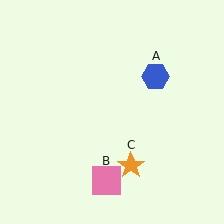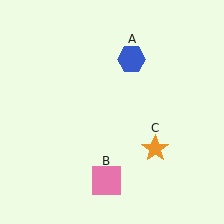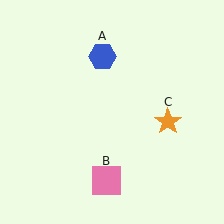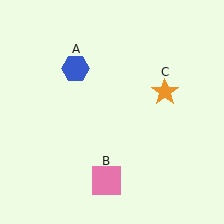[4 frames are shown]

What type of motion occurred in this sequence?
The blue hexagon (object A), orange star (object C) rotated counterclockwise around the center of the scene.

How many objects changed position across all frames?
2 objects changed position: blue hexagon (object A), orange star (object C).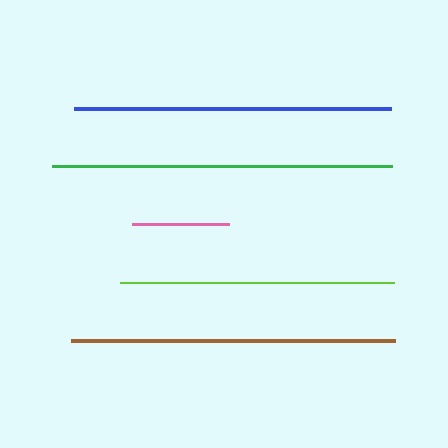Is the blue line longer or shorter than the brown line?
The brown line is longer than the blue line.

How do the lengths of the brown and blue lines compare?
The brown and blue lines are approximately the same length.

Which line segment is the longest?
The green line is the longest at approximately 341 pixels.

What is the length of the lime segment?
The lime segment is approximately 274 pixels long.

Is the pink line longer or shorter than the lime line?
The lime line is longer than the pink line.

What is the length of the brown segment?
The brown segment is approximately 324 pixels long.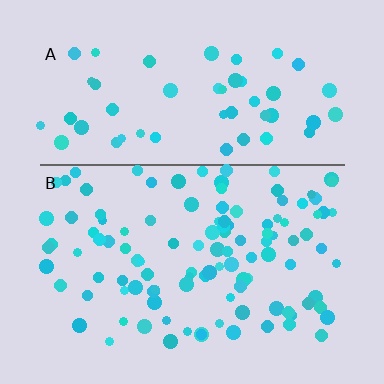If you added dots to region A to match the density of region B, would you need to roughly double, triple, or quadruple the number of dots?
Approximately double.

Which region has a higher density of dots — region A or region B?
B (the bottom).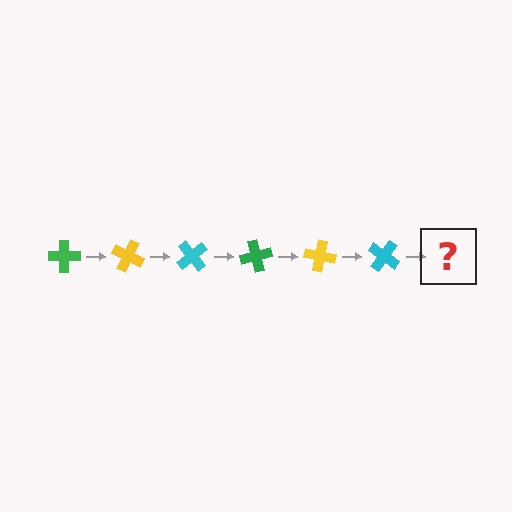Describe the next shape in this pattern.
It should be a green cross, rotated 150 degrees from the start.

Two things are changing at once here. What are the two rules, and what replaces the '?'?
The two rules are that it rotates 25 degrees each step and the color cycles through green, yellow, and cyan. The '?' should be a green cross, rotated 150 degrees from the start.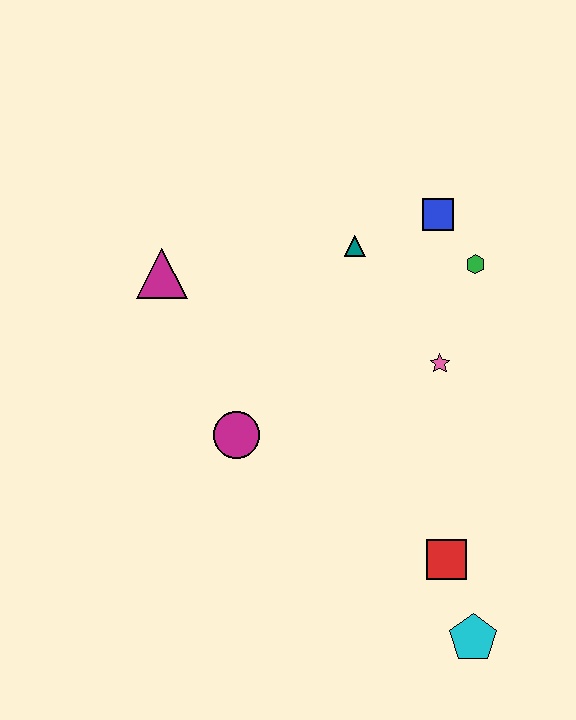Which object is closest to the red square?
The cyan pentagon is closest to the red square.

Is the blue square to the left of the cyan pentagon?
Yes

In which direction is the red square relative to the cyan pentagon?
The red square is above the cyan pentagon.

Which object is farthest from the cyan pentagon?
The magenta triangle is farthest from the cyan pentagon.